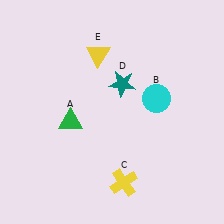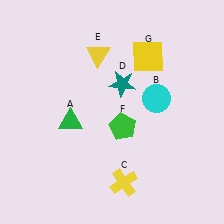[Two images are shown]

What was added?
A green pentagon (F), a yellow square (G) were added in Image 2.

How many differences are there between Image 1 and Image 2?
There are 2 differences between the two images.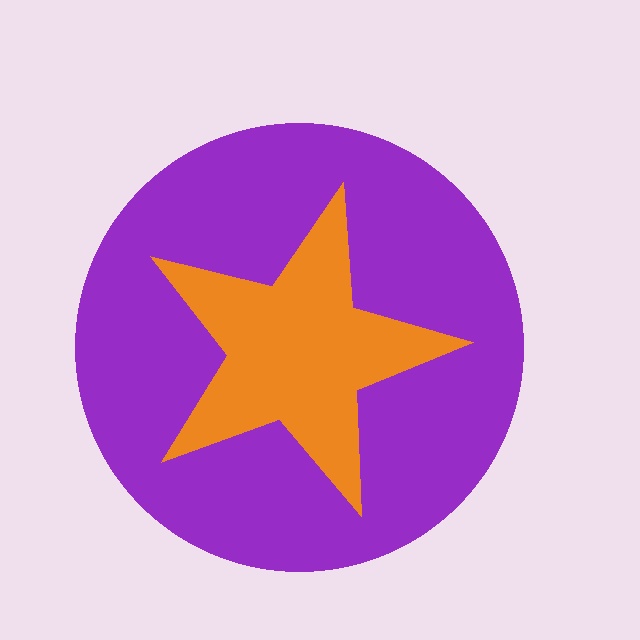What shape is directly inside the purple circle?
The orange star.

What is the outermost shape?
The purple circle.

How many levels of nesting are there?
2.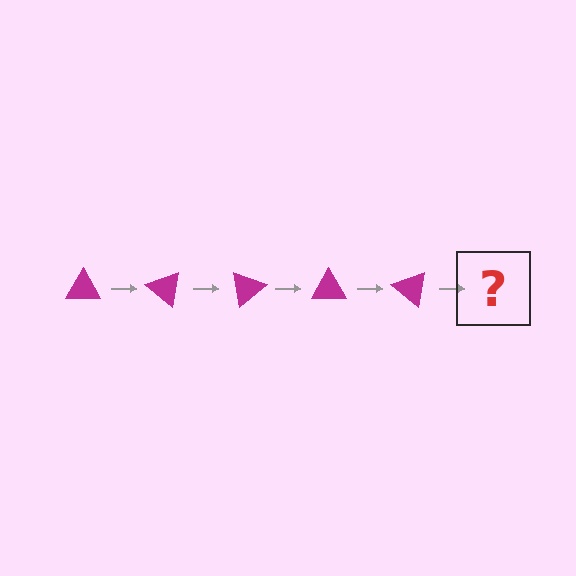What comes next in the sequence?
The next element should be a magenta triangle rotated 200 degrees.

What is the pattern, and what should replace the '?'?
The pattern is that the triangle rotates 40 degrees each step. The '?' should be a magenta triangle rotated 200 degrees.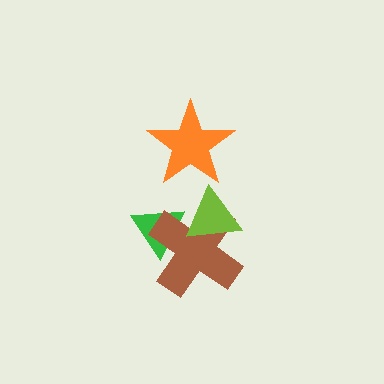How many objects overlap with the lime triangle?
2 objects overlap with the lime triangle.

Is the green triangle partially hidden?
Yes, it is partially covered by another shape.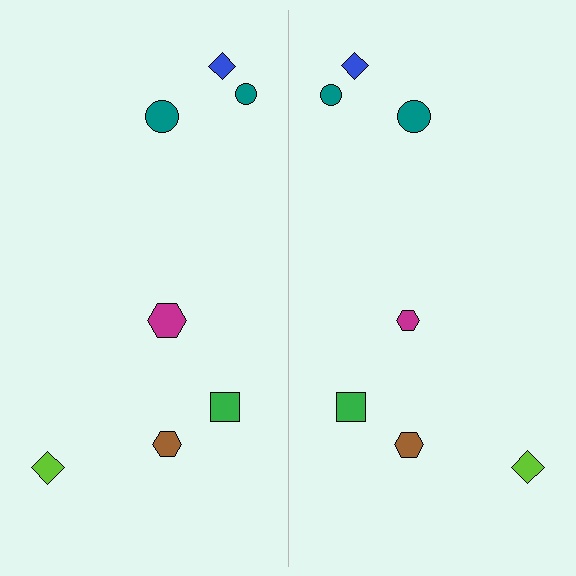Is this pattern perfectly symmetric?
No, the pattern is not perfectly symmetric. The magenta hexagon on the right side has a different size than its mirror counterpart.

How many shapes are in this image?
There are 14 shapes in this image.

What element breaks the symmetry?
The magenta hexagon on the right side has a different size than its mirror counterpart.